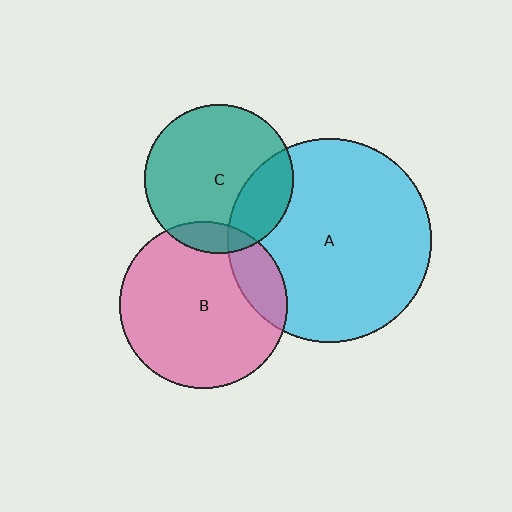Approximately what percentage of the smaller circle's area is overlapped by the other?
Approximately 15%.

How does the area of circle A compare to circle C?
Approximately 1.9 times.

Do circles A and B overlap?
Yes.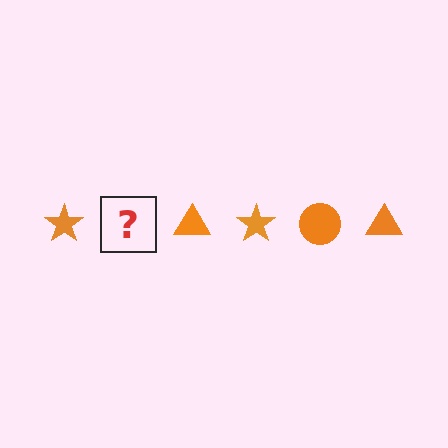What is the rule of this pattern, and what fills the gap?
The rule is that the pattern cycles through star, circle, triangle shapes in orange. The gap should be filled with an orange circle.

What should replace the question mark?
The question mark should be replaced with an orange circle.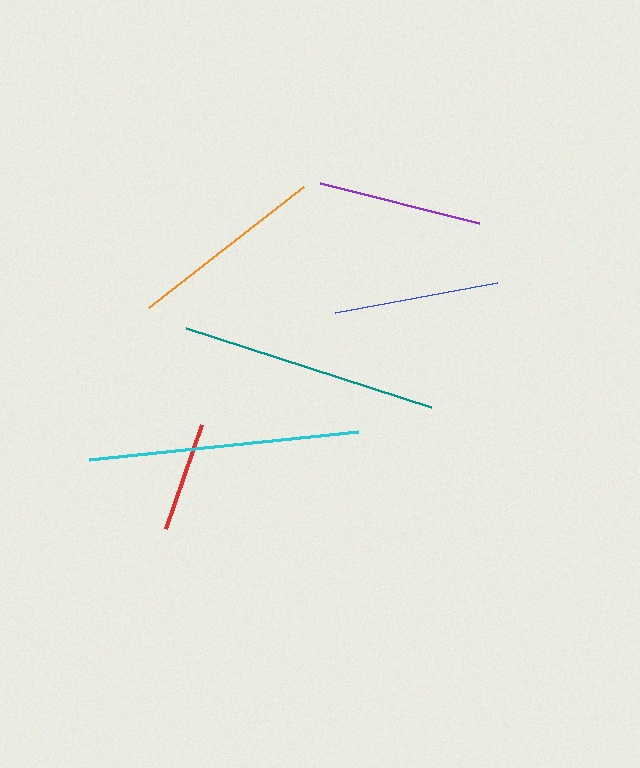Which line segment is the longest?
The cyan line is the longest at approximately 270 pixels.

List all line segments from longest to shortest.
From longest to shortest: cyan, teal, orange, blue, purple, red.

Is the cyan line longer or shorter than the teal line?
The cyan line is longer than the teal line.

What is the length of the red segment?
The red segment is approximately 110 pixels long.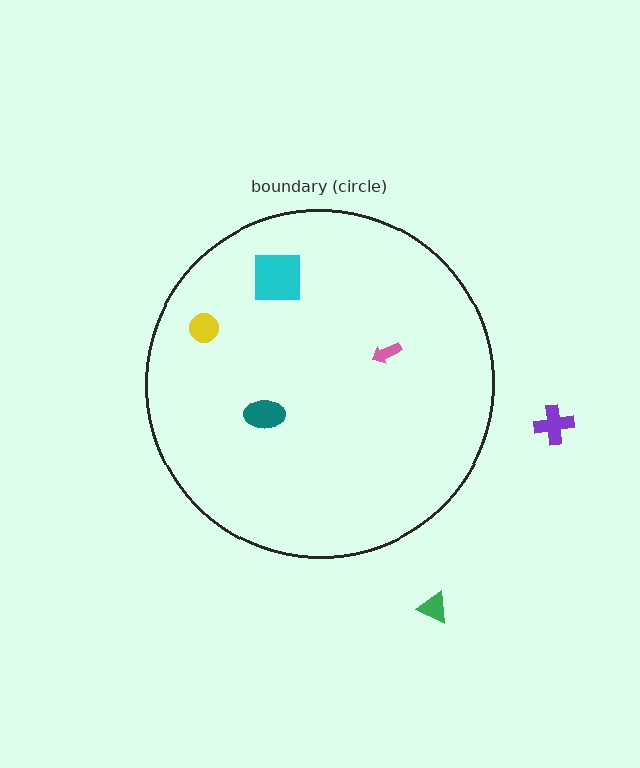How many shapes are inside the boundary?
4 inside, 2 outside.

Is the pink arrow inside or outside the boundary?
Inside.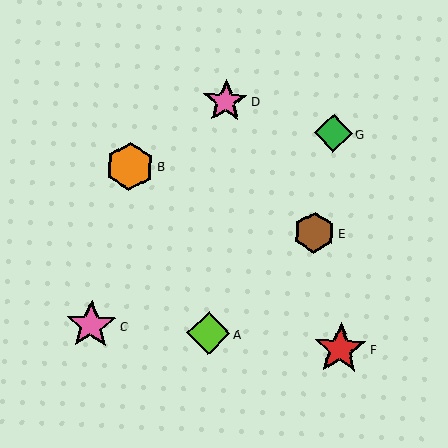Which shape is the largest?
The red star (labeled F) is the largest.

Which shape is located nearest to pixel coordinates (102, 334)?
The pink star (labeled C) at (91, 325) is nearest to that location.